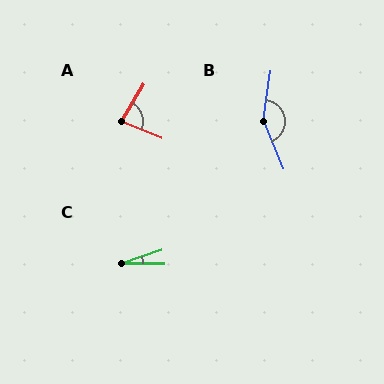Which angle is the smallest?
C, at approximately 19 degrees.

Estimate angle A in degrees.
Approximately 81 degrees.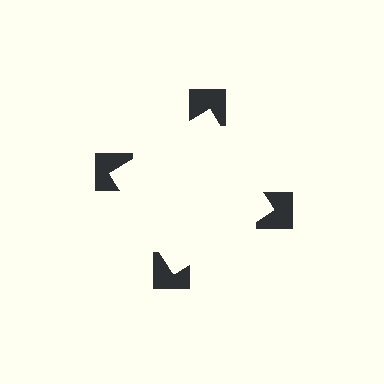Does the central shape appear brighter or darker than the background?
It typically appears slightly brighter than the background, even though no actual brightness change is drawn.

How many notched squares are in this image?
There are 4 — one at each vertex of the illusory square.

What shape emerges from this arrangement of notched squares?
An illusory square — its edges are inferred from the aligned wedge cuts in the notched squares, not physically drawn.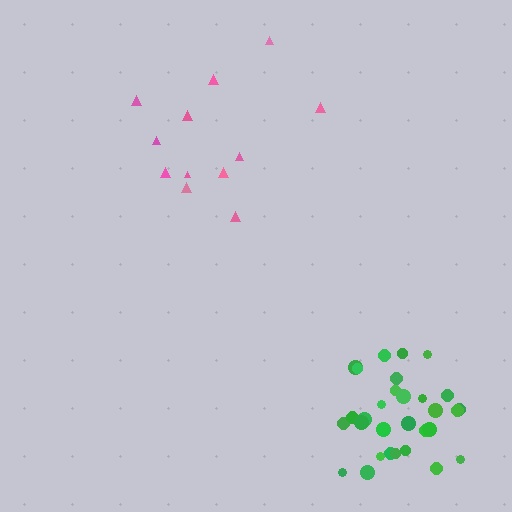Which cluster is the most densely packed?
Green.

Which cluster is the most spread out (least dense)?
Pink.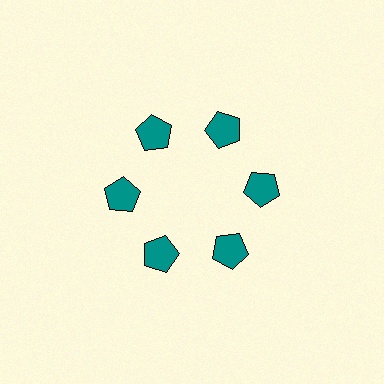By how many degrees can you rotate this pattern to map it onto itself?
The pattern maps onto itself every 60 degrees of rotation.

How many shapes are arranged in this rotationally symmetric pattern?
There are 6 shapes, arranged in 6 groups of 1.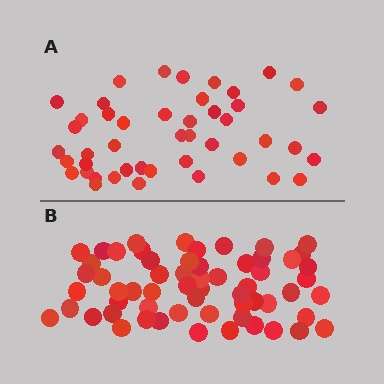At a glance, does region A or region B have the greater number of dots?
Region B (the bottom region) has more dots.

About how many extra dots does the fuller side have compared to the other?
Region B has approximately 15 more dots than region A.